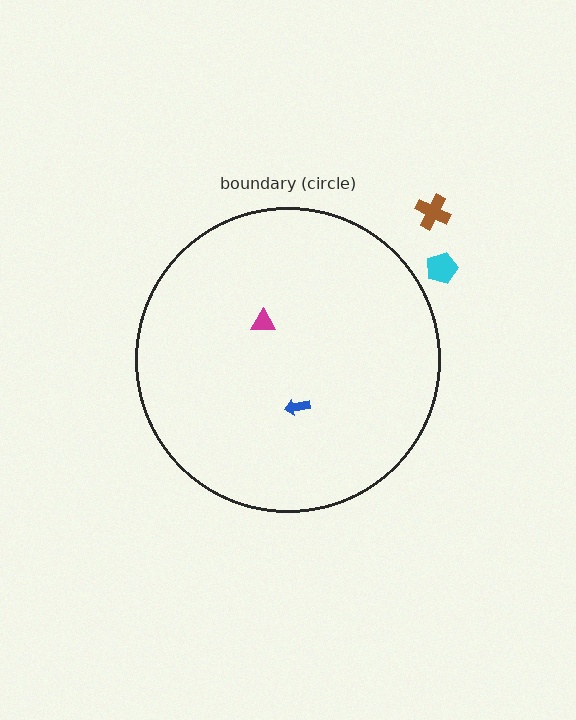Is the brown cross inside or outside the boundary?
Outside.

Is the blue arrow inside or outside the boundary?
Inside.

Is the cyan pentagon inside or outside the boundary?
Outside.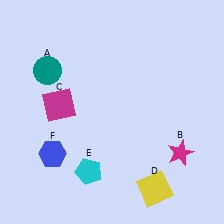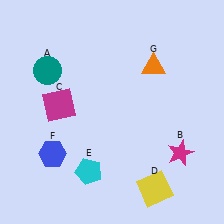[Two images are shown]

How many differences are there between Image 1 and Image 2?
There is 1 difference between the two images.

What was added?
An orange triangle (G) was added in Image 2.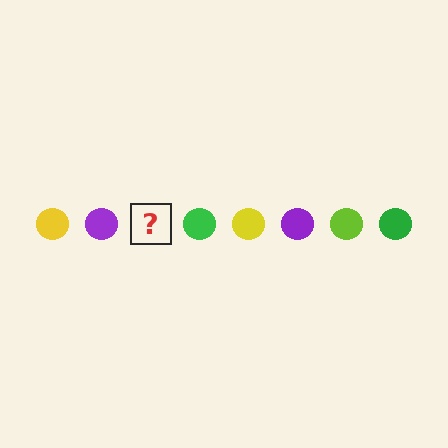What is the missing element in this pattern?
The missing element is a lime circle.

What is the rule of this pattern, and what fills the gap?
The rule is that the pattern cycles through yellow, purple, lime, green circles. The gap should be filled with a lime circle.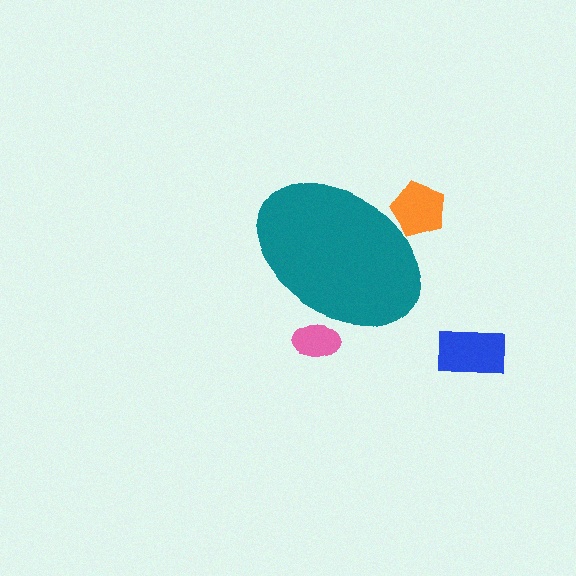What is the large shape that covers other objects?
A teal ellipse.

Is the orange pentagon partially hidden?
Yes, the orange pentagon is partially hidden behind the teal ellipse.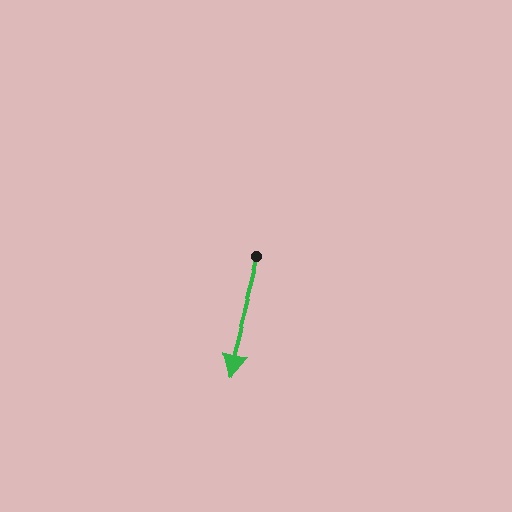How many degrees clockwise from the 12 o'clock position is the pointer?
Approximately 194 degrees.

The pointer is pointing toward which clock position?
Roughly 6 o'clock.